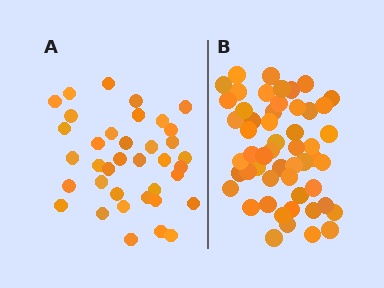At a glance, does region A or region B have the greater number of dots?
Region B (the right region) has more dots.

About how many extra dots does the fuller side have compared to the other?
Region B has approximately 15 more dots than region A.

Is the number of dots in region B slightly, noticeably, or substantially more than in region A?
Region B has noticeably more, but not dramatically so. The ratio is roughly 1.4 to 1.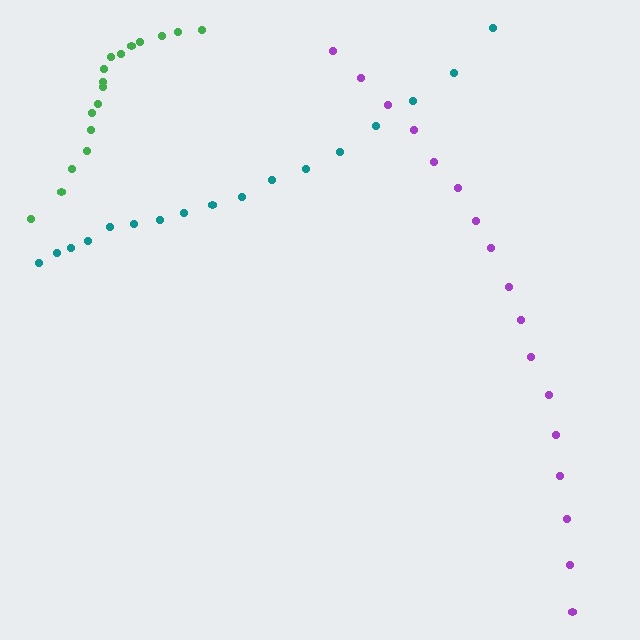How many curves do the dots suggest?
There are 3 distinct paths.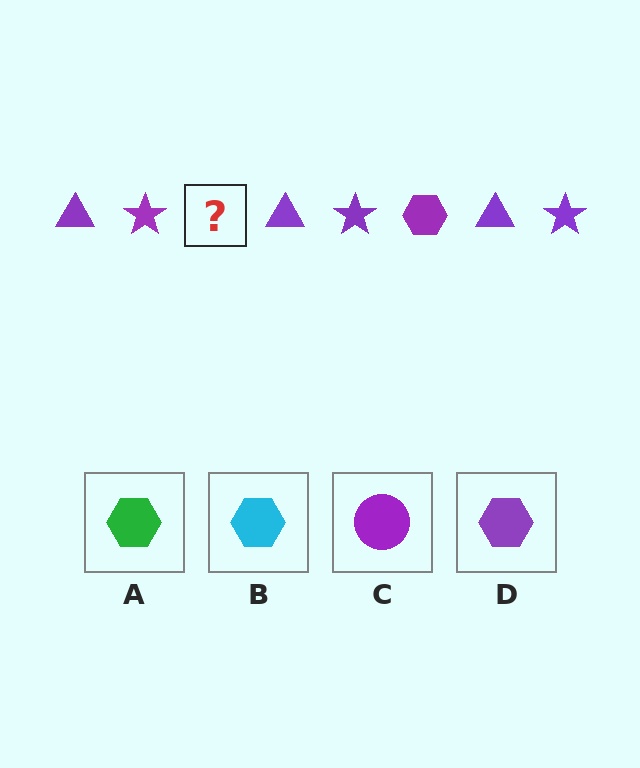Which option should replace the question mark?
Option D.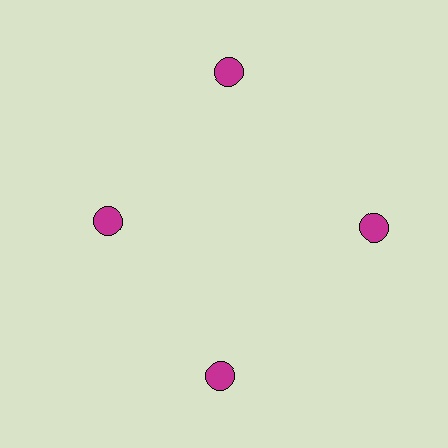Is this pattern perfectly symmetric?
No. The 4 magenta circles are arranged in a ring, but one element near the 9 o'clock position is pulled inward toward the center, breaking the 4-fold rotational symmetry.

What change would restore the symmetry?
The symmetry would be restored by moving it outward, back onto the ring so that all 4 circles sit at equal angles and equal distance from the center.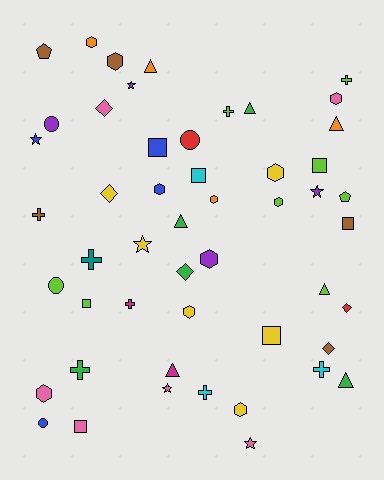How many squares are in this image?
There are 7 squares.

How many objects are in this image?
There are 50 objects.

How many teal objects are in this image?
There is 1 teal object.